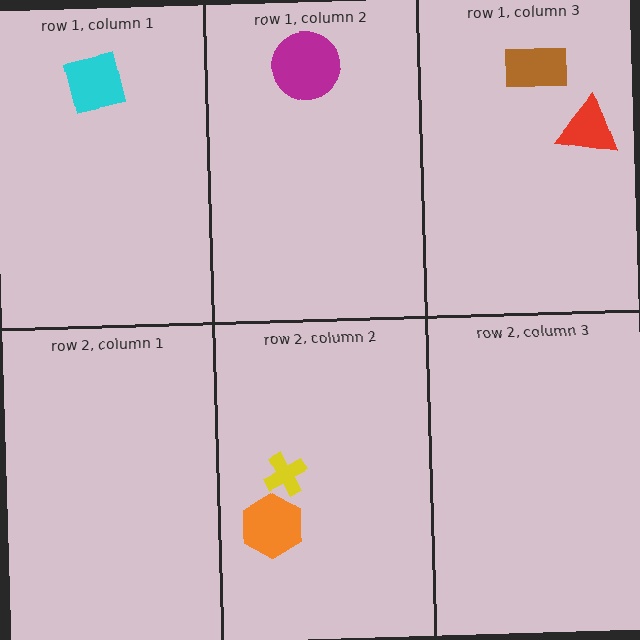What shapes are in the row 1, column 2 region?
The magenta circle.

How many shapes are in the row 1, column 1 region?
1.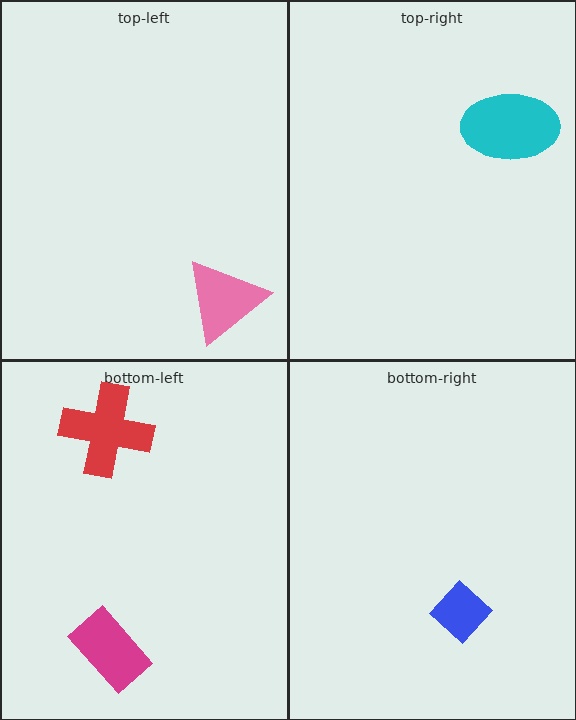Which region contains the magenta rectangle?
The bottom-left region.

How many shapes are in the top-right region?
1.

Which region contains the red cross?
The bottom-left region.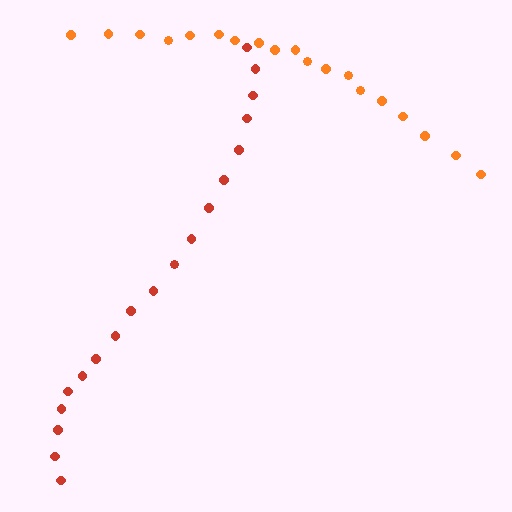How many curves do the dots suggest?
There are 2 distinct paths.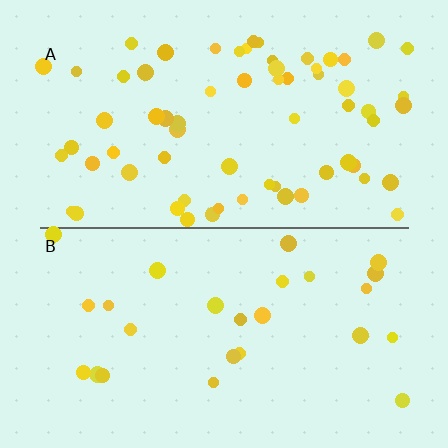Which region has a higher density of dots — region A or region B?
A (the top).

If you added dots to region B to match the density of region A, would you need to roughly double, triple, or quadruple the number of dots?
Approximately triple.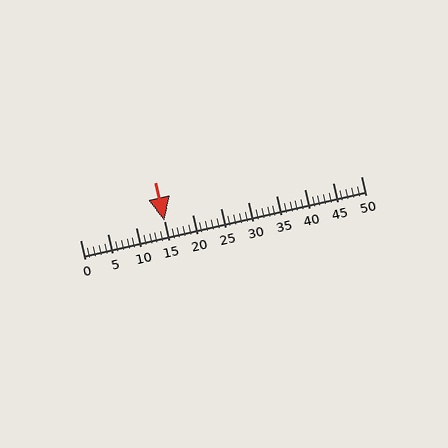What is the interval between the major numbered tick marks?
The major tick marks are spaced 5 units apart.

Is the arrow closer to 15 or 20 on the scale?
The arrow is closer to 15.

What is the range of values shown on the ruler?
The ruler shows values from 0 to 50.